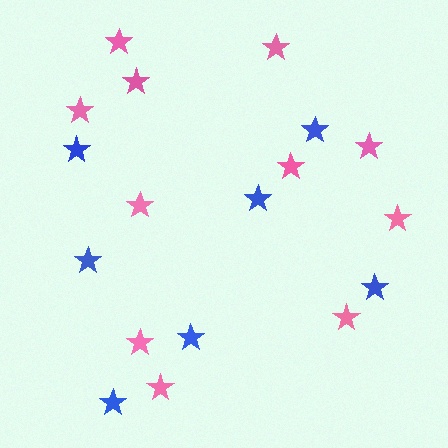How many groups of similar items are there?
There are 2 groups: one group of pink stars (11) and one group of blue stars (7).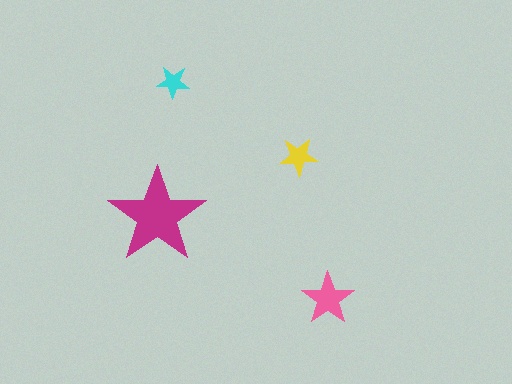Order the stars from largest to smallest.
the magenta one, the pink one, the yellow one, the cyan one.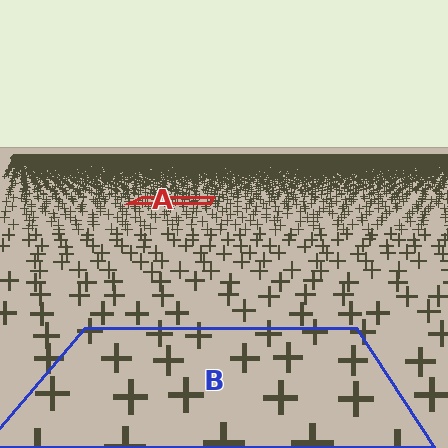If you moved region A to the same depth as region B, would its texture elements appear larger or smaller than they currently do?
They would appear larger. At a closer depth, the same texture elements are projected at a bigger on-screen size.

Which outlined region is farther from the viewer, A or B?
Region A is farther from the viewer — the texture elements inside it appear smaller and more densely packed.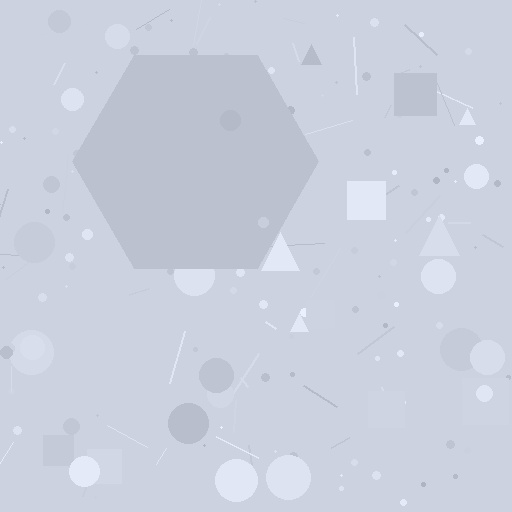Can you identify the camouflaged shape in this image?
The camouflaged shape is a hexagon.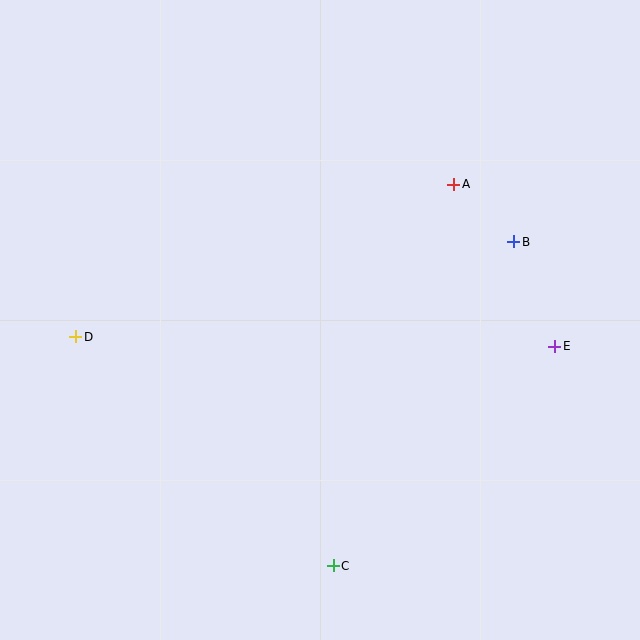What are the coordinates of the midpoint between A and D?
The midpoint between A and D is at (265, 260).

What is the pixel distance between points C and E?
The distance between C and E is 312 pixels.